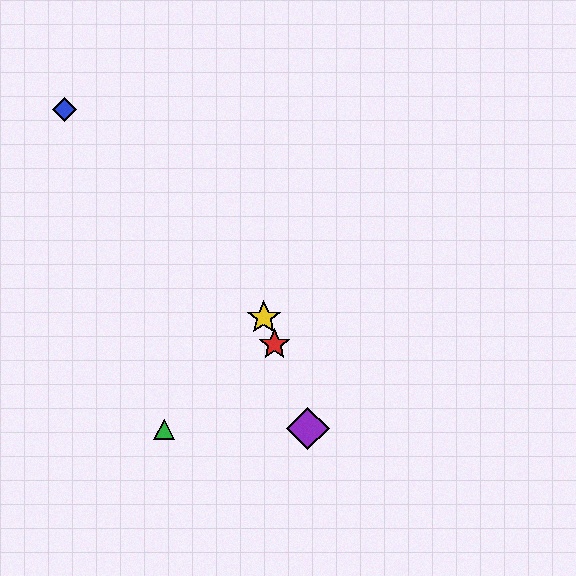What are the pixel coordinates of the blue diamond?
The blue diamond is at (65, 109).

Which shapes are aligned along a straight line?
The red star, the yellow star, the purple diamond are aligned along a straight line.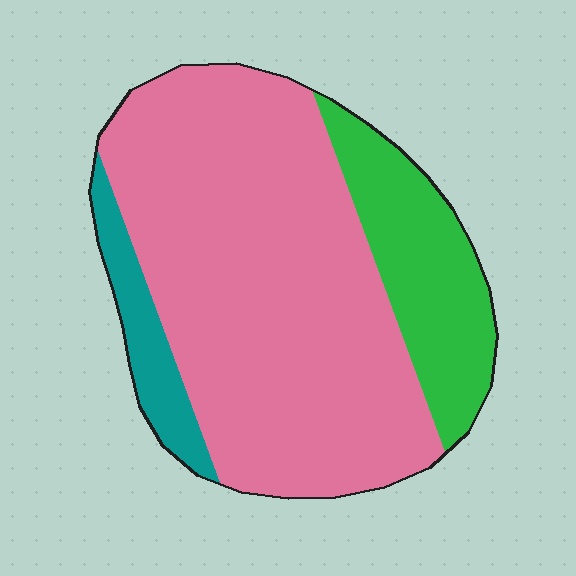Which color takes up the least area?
Teal, at roughly 10%.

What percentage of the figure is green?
Green covers 20% of the figure.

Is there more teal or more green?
Green.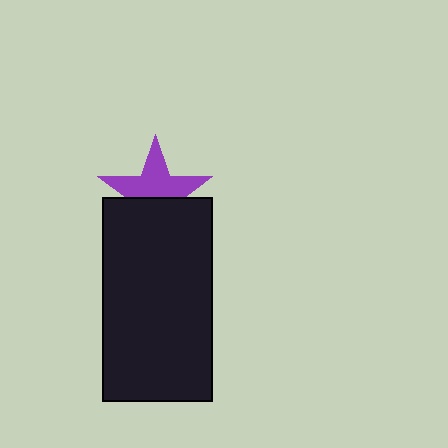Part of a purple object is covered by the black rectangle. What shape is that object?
It is a star.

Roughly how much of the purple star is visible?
About half of it is visible (roughly 58%).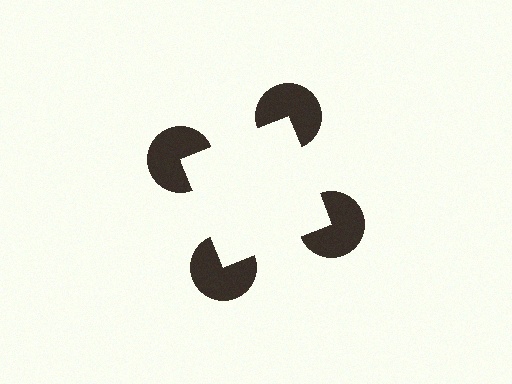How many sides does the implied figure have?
4 sides.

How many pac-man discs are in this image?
There are 4 — one at each vertex of the illusory square.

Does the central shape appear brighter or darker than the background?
It typically appears slightly brighter than the background, even though no actual brightness change is drawn.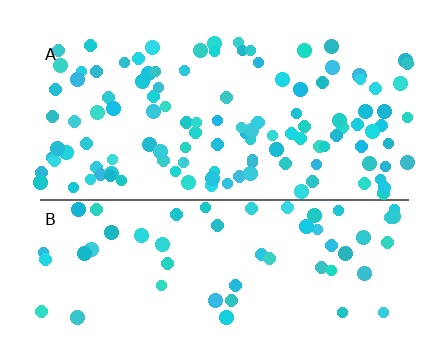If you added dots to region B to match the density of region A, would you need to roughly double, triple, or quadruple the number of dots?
Approximately double.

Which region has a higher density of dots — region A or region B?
A (the top).